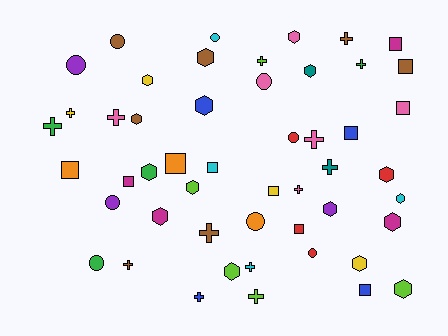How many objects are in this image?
There are 50 objects.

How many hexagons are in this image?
There are 16 hexagons.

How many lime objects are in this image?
There are 5 lime objects.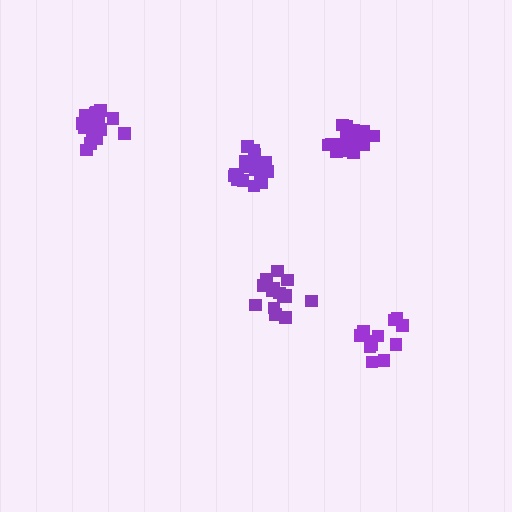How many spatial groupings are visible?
There are 5 spatial groupings.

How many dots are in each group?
Group 1: 16 dots, Group 2: 18 dots, Group 3: 12 dots, Group 4: 16 dots, Group 5: 16 dots (78 total).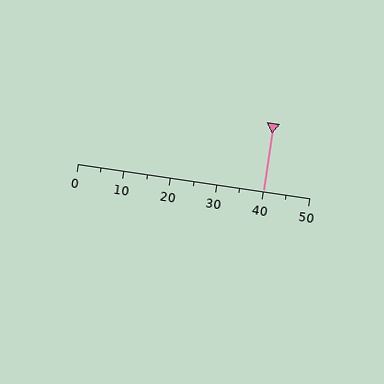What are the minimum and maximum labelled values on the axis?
The axis runs from 0 to 50.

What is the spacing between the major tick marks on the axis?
The major ticks are spaced 10 apart.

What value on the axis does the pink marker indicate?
The marker indicates approximately 40.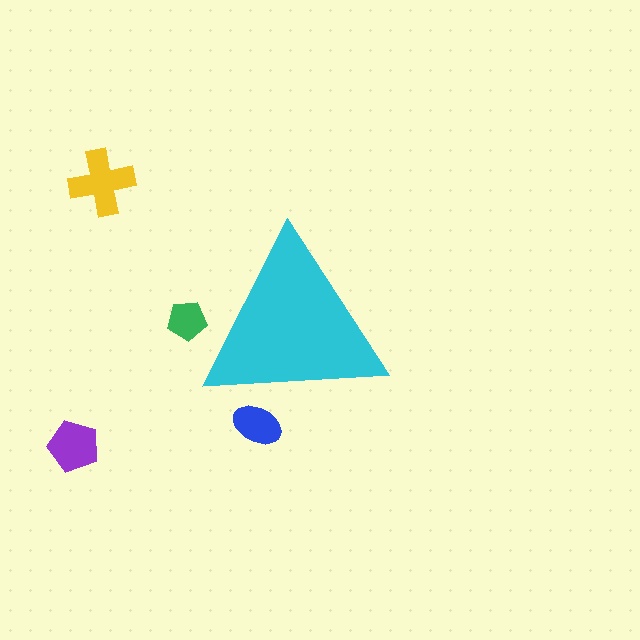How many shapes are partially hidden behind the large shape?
2 shapes are partially hidden.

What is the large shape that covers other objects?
A cyan triangle.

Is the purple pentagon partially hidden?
No, the purple pentagon is fully visible.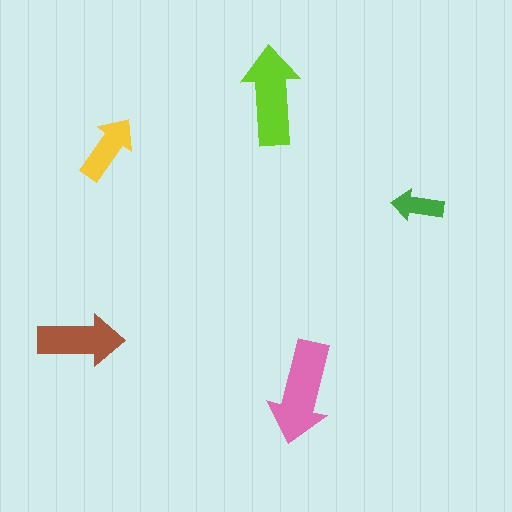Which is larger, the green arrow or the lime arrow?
The lime one.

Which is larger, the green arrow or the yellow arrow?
The yellow one.